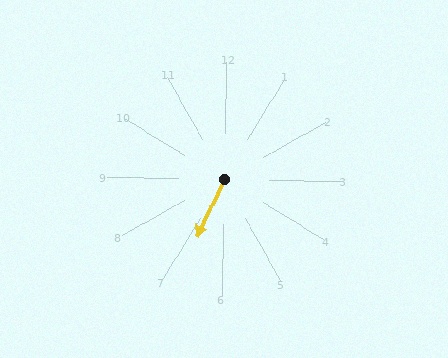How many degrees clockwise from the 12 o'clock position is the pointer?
Approximately 205 degrees.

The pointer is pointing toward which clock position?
Roughly 7 o'clock.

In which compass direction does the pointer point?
Southwest.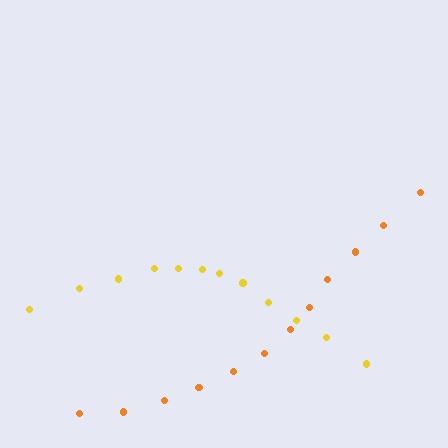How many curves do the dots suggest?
There are 2 distinct paths.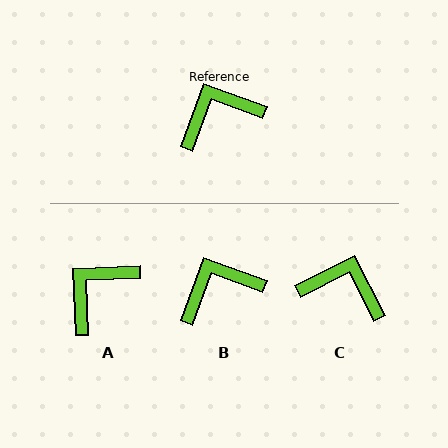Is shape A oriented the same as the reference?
No, it is off by about 22 degrees.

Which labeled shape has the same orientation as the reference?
B.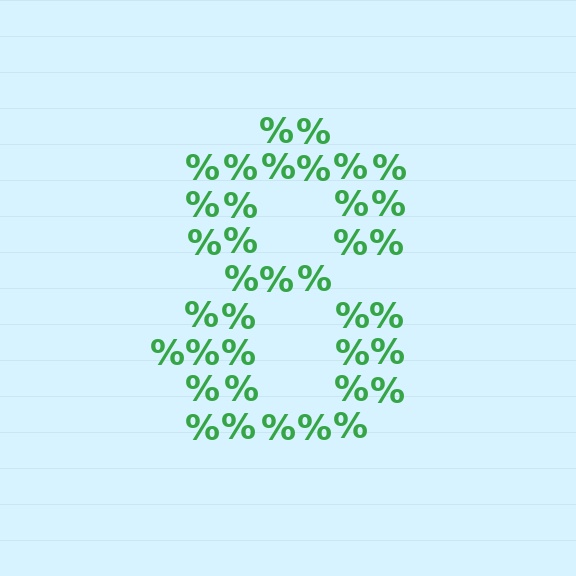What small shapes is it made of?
It is made of small percent signs.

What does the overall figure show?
The overall figure shows the digit 8.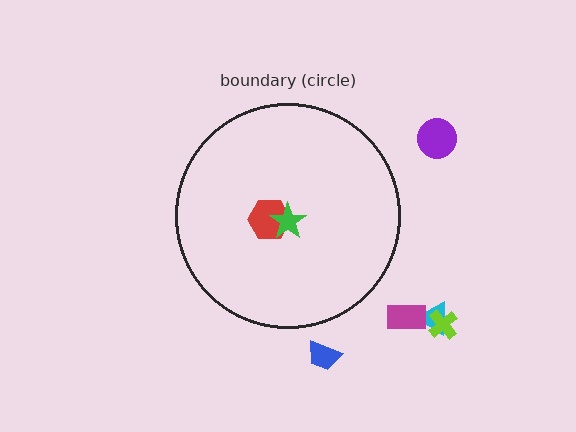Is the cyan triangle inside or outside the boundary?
Outside.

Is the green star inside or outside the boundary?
Inside.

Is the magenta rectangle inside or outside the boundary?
Outside.